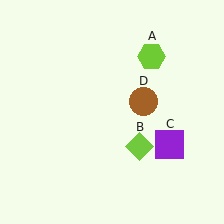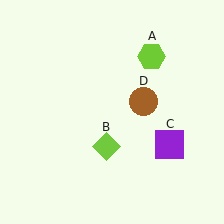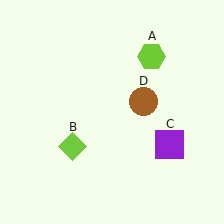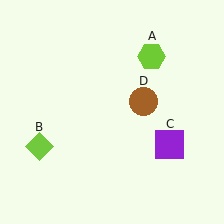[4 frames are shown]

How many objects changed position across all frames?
1 object changed position: lime diamond (object B).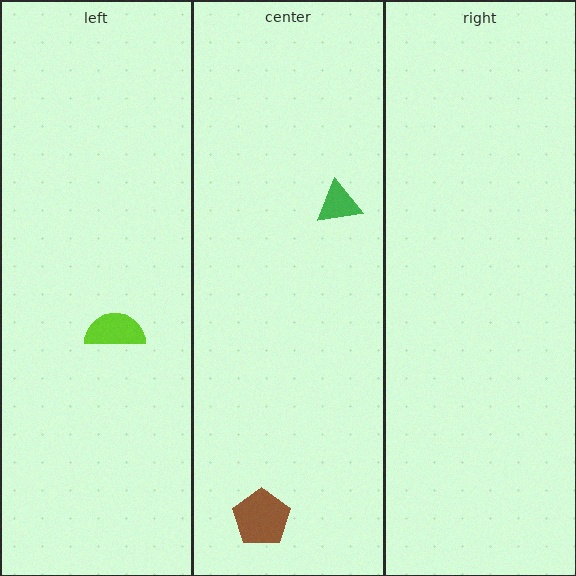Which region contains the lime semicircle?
The left region.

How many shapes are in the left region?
1.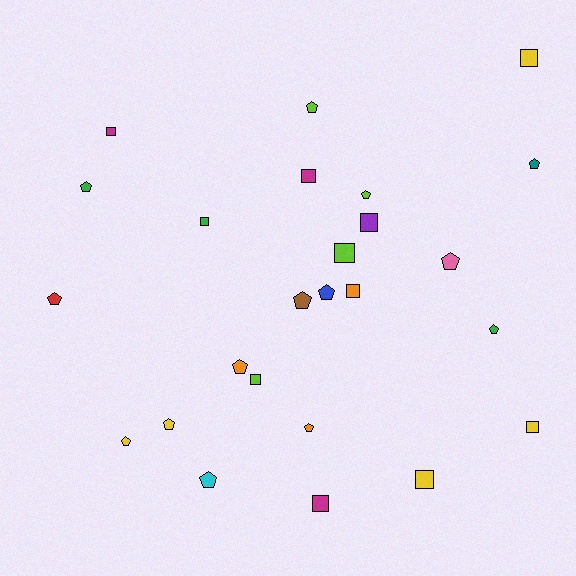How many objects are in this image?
There are 25 objects.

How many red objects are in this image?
There is 1 red object.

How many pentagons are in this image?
There are 14 pentagons.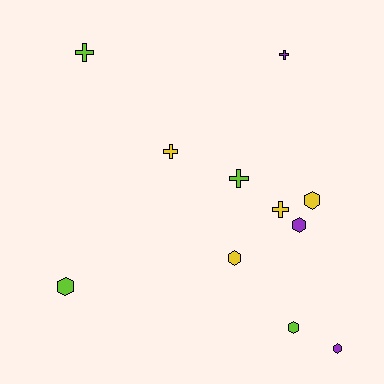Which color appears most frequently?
Lime, with 4 objects.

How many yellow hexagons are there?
There are 2 yellow hexagons.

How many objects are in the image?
There are 11 objects.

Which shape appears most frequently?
Hexagon, with 6 objects.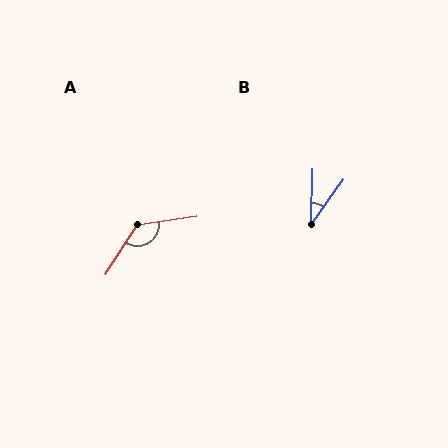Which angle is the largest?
A, at approximately 131 degrees.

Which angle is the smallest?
B, at approximately 34 degrees.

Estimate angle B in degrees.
Approximately 34 degrees.